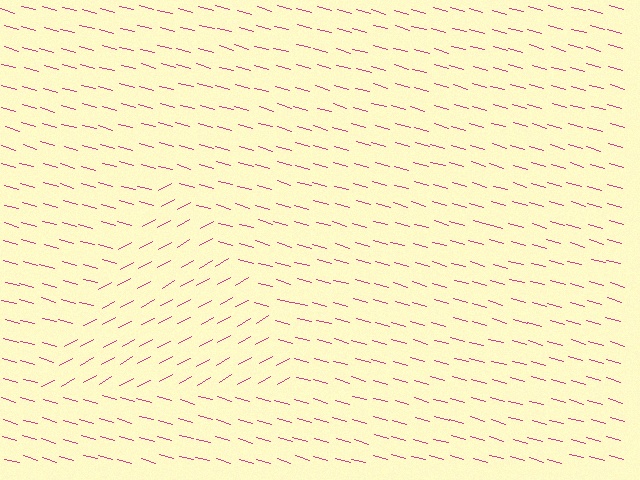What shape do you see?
I see a triangle.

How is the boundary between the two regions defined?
The boundary is defined purely by a change in line orientation (approximately 45 degrees difference). All lines are the same color and thickness.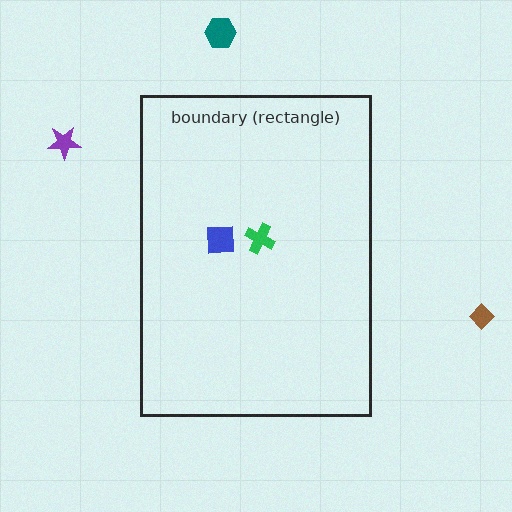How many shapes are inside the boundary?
2 inside, 3 outside.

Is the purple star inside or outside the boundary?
Outside.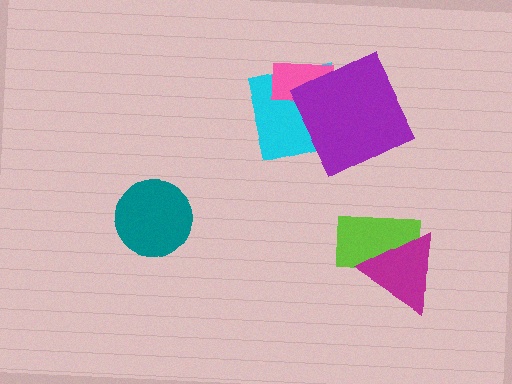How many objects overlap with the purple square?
2 objects overlap with the purple square.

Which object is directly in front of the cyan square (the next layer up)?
The pink rectangle is directly in front of the cyan square.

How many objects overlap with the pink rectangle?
2 objects overlap with the pink rectangle.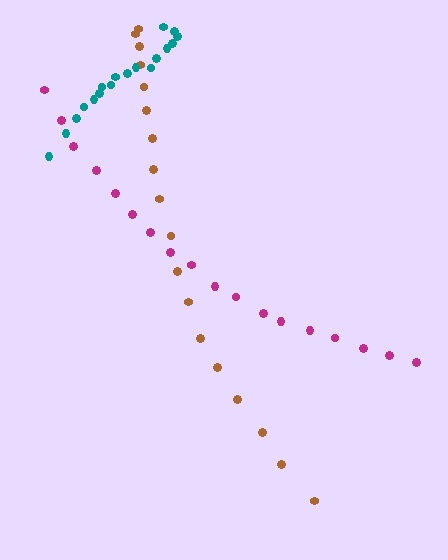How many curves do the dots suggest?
There are 3 distinct paths.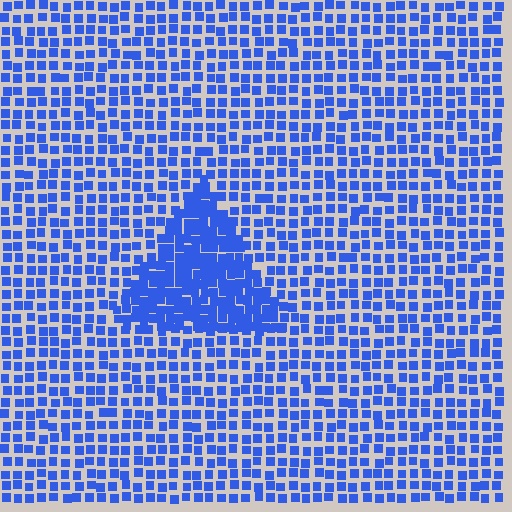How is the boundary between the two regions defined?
The boundary is defined by a change in element density (approximately 1.9x ratio). All elements are the same color, size, and shape.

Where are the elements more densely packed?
The elements are more densely packed inside the triangle boundary.